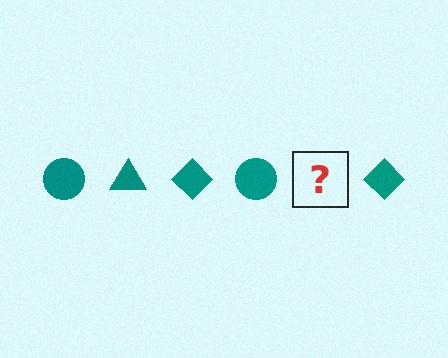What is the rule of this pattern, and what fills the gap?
The rule is that the pattern cycles through circle, triangle, diamond shapes in teal. The gap should be filled with a teal triangle.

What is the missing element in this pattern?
The missing element is a teal triangle.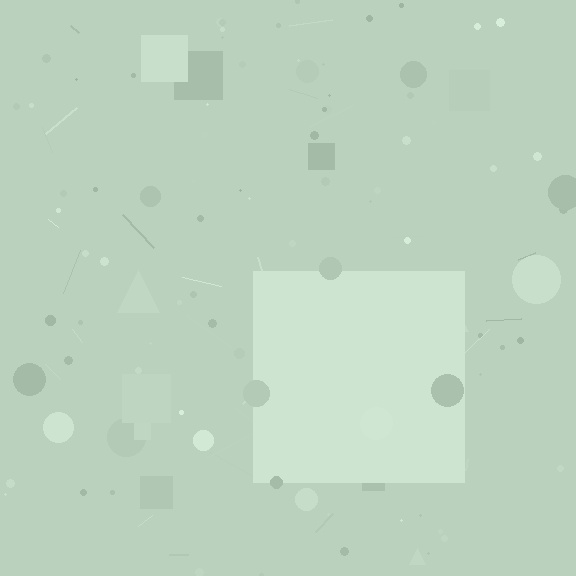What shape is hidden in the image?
A square is hidden in the image.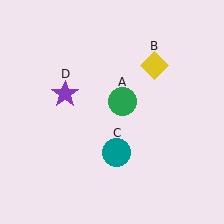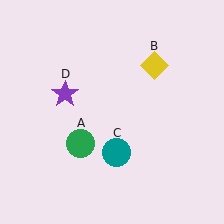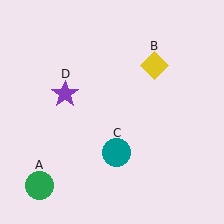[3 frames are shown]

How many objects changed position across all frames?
1 object changed position: green circle (object A).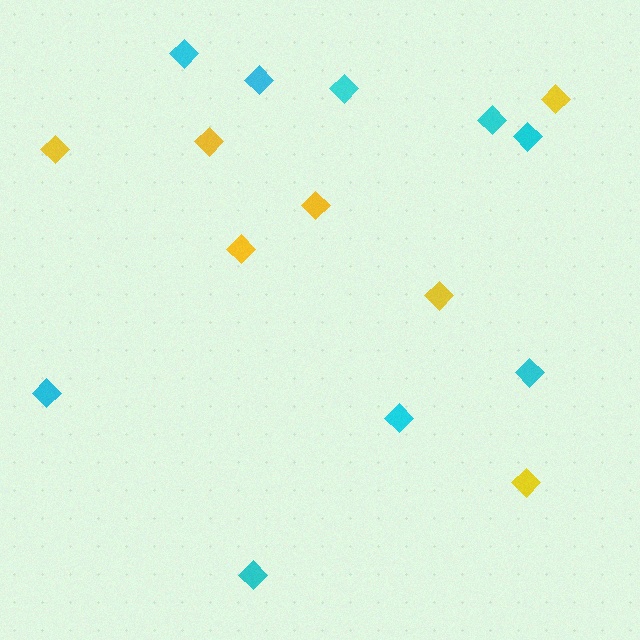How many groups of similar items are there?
There are 2 groups: one group of cyan diamonds (9) and one group of yellow diamonds (7).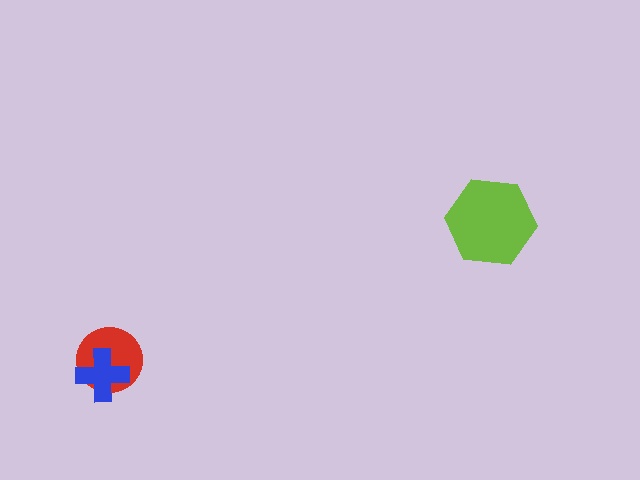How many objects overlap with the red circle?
1 object overlaps with the red circle.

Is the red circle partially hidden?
Yes, it is partially covered by another shape.